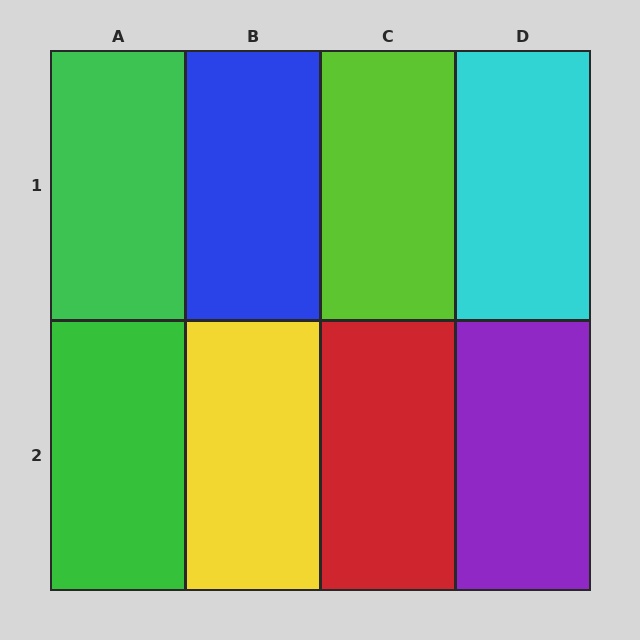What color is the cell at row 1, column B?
Blue.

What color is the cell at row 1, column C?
Lime.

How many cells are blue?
1 cell is blue.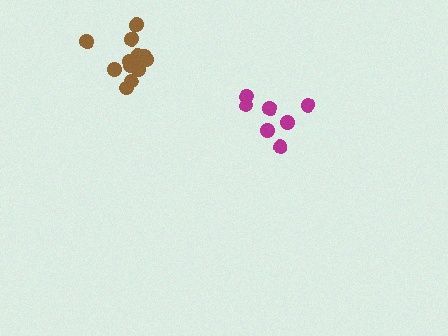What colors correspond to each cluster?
The clusters are colored: magenta, brown.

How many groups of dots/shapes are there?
There are 2 groups.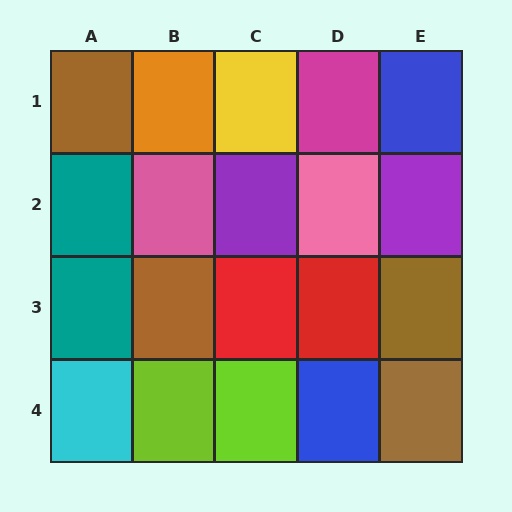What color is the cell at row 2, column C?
Purple.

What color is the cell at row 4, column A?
Cyan.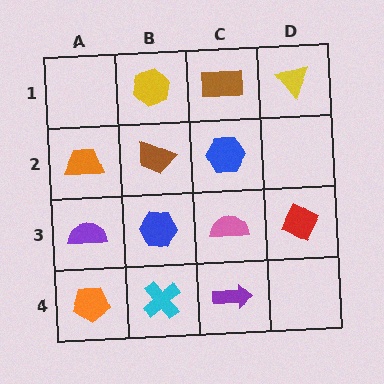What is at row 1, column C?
A brown rectangle.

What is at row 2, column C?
A blue hexagon.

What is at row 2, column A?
An orange trapezoid.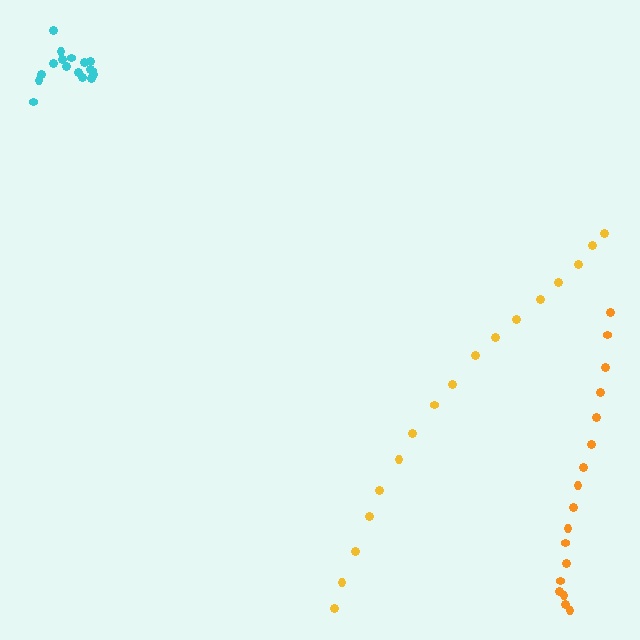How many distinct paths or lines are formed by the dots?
There are 3 distinct paths.